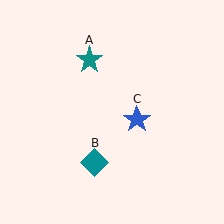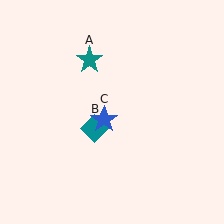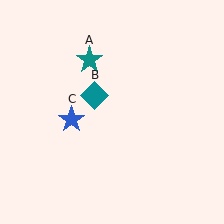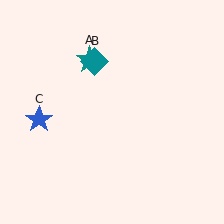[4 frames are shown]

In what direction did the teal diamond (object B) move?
The teal diamond (object B) moved up.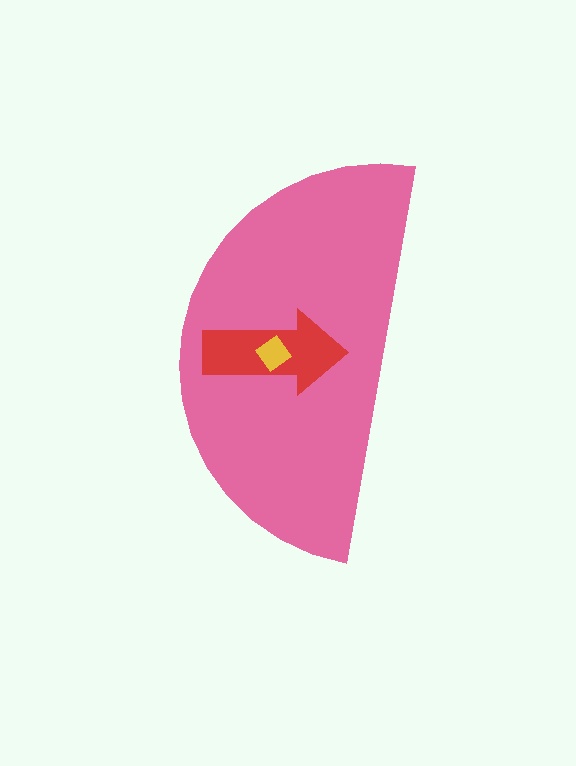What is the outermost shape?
The pink semicircle.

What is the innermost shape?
The yellow diamond.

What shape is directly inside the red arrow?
The yellow diamond.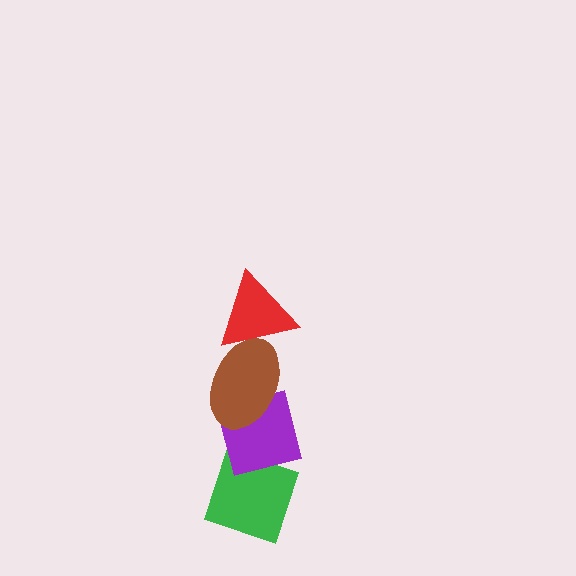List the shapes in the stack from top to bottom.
From top to bottom: the red triangle, the brown ellipse, the purple square, the green diamond.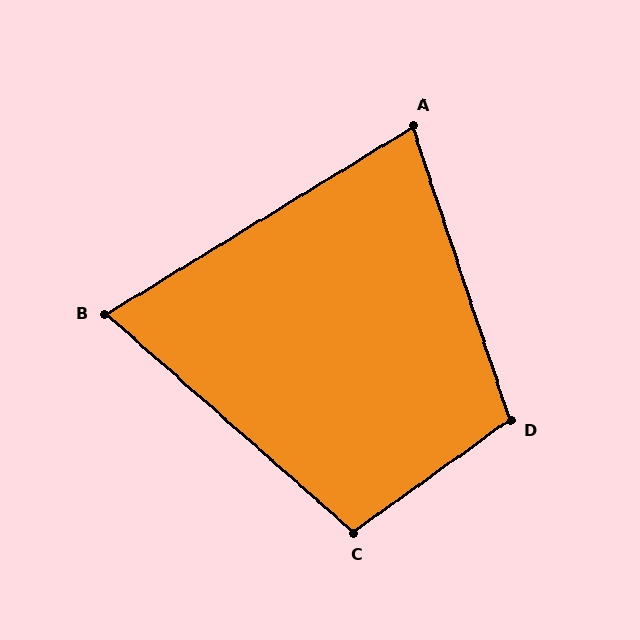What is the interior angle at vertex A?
Approximately 77 degrees (acute).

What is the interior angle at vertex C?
Approximately 103 degrees (obtuse).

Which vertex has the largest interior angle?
D, at approximately 107 degrees.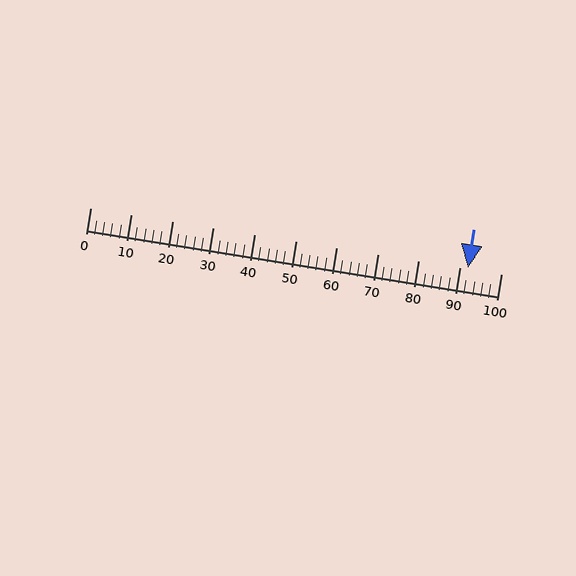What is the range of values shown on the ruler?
The ruler shows values from 0 to 100.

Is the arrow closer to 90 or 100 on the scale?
The arrow is closer to 90.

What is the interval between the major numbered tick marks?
The major tick marks are spaced 10 units apart.